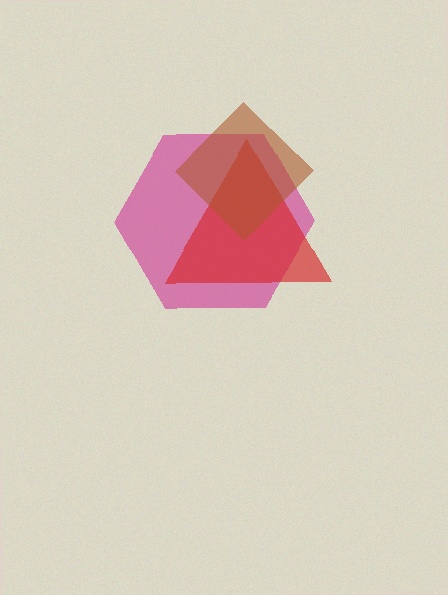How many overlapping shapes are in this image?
There are 3 overlapping shapes in the image.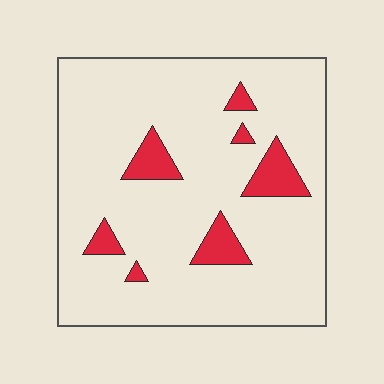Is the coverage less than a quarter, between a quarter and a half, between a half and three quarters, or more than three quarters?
Less than a quarter.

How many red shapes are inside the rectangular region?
7.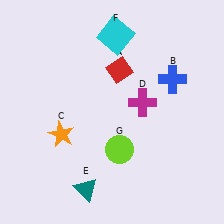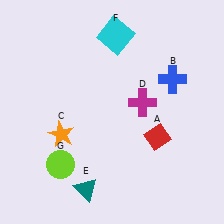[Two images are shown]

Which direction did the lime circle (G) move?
The lime circle (G) moved left.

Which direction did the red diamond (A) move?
The red diamond (A) moved down.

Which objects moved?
The objects that moved are: the red diamond (A), the lime circle (G).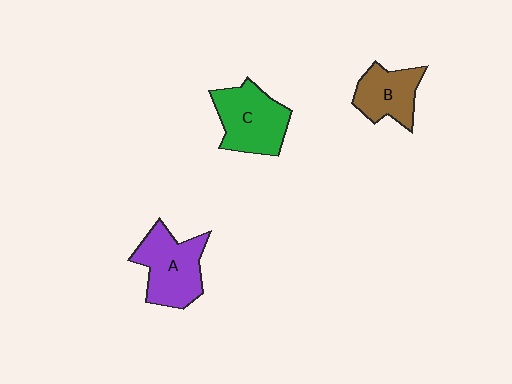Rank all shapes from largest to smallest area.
From largest to smallest: A (purple), C (green), B (brown).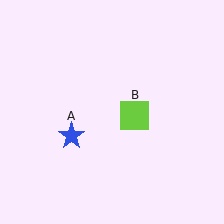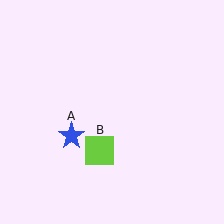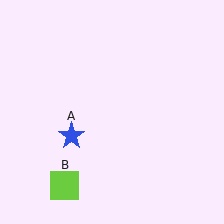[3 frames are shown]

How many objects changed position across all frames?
1 object changed position: lime square (object B).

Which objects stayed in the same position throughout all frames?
Blue star (object A) remained stationary.